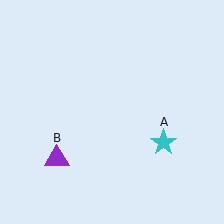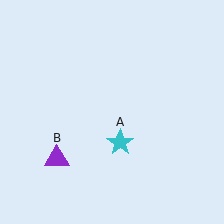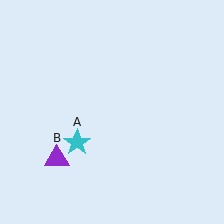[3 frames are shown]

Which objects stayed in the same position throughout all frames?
Purple triangle (object B) remained stationary.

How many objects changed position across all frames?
1 object changed position: cyan star (object A).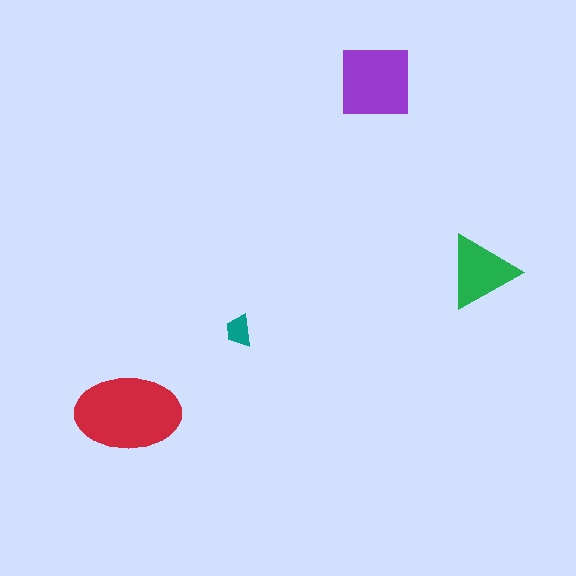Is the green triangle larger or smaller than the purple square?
Smaller.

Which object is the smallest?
The teal trapezoid.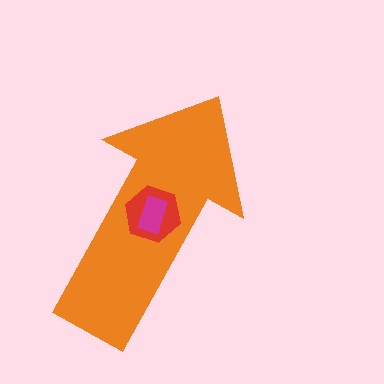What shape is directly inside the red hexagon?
The magenta rectangle.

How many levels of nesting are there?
3.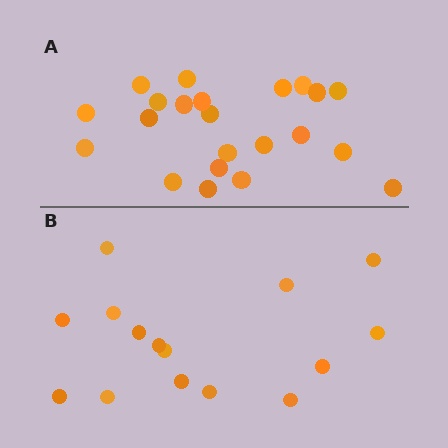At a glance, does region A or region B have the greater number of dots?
Region A (the top region) has more dots.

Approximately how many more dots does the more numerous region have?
Region A has roughly 8 or so more dots than region B.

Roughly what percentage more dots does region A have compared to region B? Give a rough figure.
About 45% more.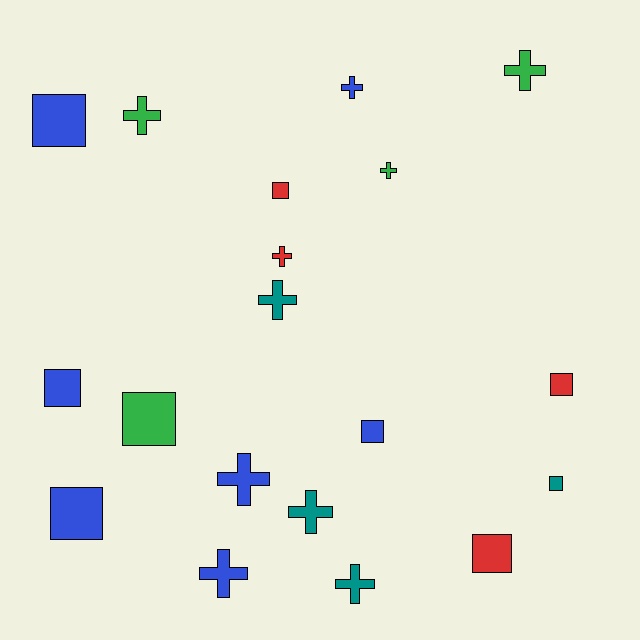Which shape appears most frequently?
Cross, with 10 objects.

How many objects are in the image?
There are 19 objects.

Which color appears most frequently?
Blue, with 7 objects.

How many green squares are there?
There is 1 green square.